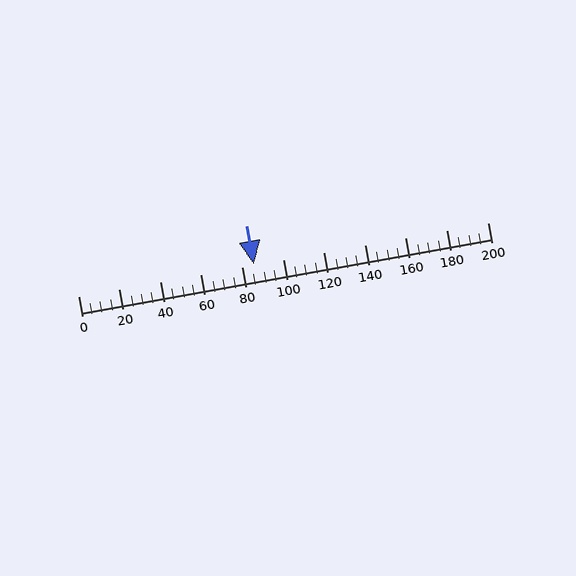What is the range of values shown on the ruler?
The ruler shows values from 0 to 200.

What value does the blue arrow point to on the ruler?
The blue arrow points to approximately 86.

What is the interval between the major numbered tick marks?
The major tick marks are spaced 20 units apart.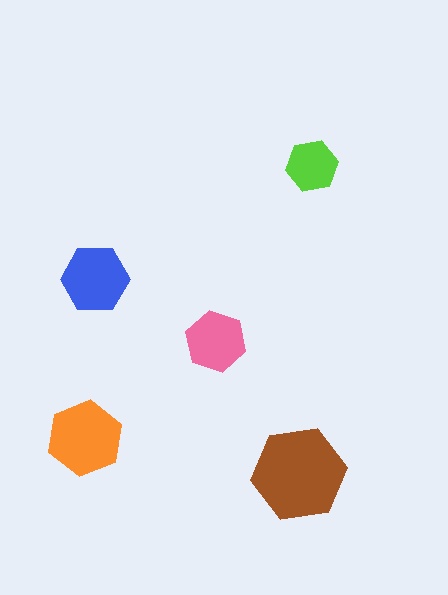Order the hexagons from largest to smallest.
the brown one, the orange one, the blue one, the pink one, the lime one.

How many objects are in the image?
There are 5 objects in the image.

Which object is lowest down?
The brown hexagon is bottommost.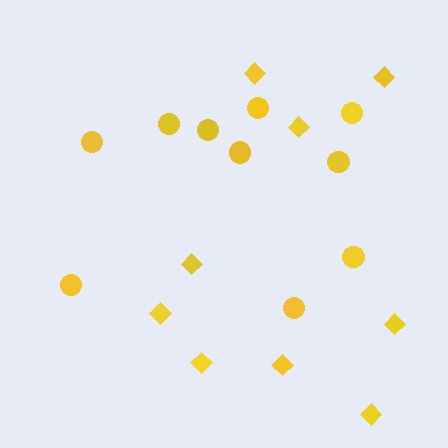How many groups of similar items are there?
There are 2 groups: one group of diamonds (9) and one group of circles (10).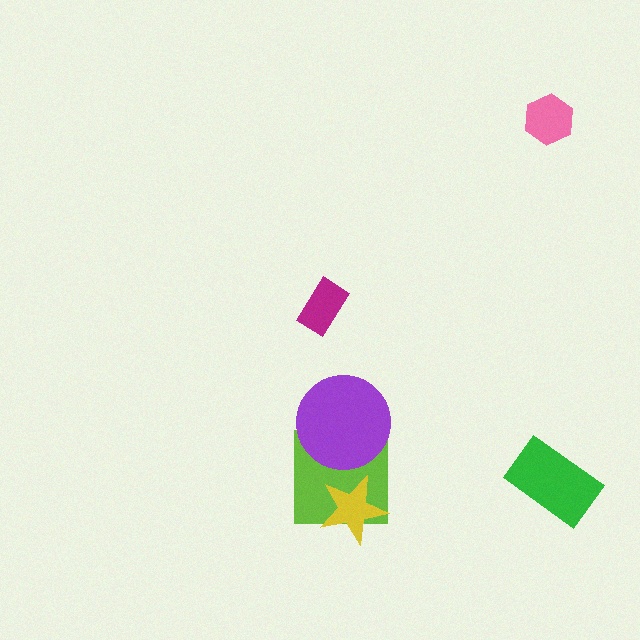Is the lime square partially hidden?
Yes, it is partially covered by another shape.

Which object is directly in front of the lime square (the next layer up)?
The purple circle is directly in front of the lime square.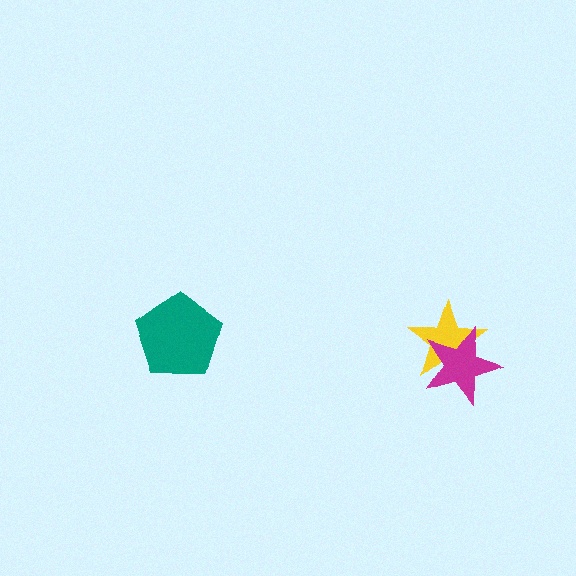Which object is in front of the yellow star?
The magenta star is in front of the yellow star.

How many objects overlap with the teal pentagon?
0 objects overlap with the teal pentagon.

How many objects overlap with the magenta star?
1 object overlaps with the magenta star.